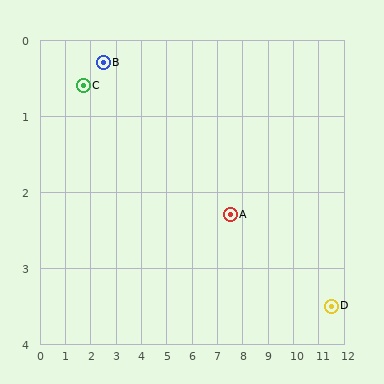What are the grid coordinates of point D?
Point D is at approximately (11.5, 3.5).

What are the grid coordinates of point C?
Point C is at approximately (1.7, 0.6).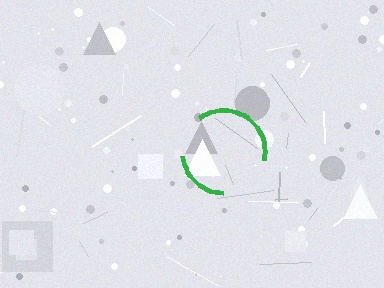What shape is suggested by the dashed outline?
The dashed outline suggests a circle.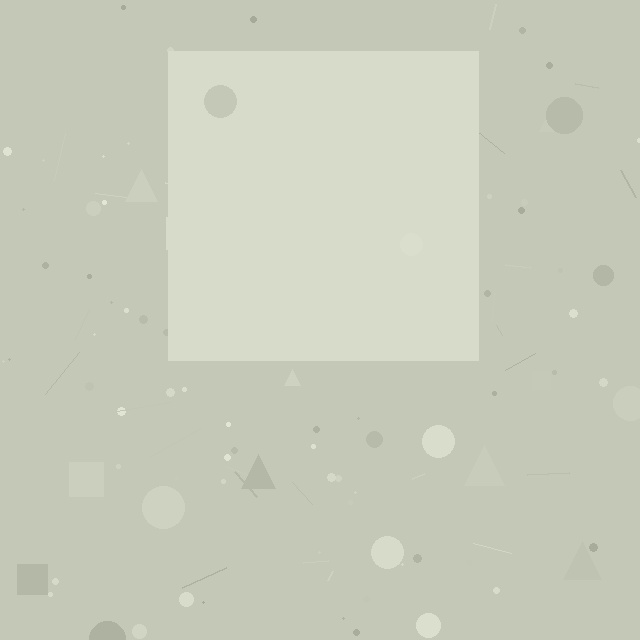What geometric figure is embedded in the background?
A square is embedded in the background.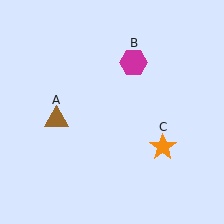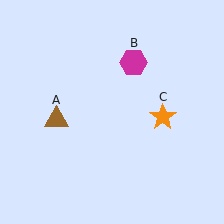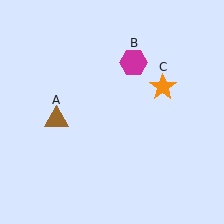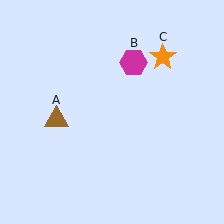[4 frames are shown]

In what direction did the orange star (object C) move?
The orange star (object C) moved up.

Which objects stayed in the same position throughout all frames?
Brown triangle (object A) and magenta hexagon (object B) remained stationary.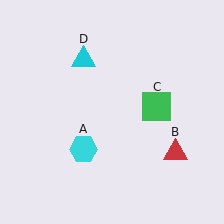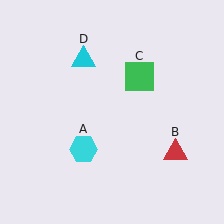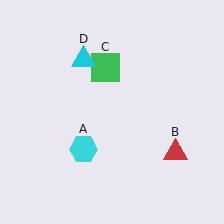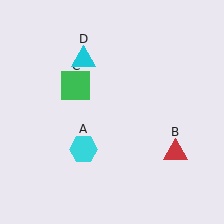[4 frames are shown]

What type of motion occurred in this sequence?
The green square (object C) rotated counterclockwise around the center of the scene.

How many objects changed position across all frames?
1 object changed position: green square (object C).